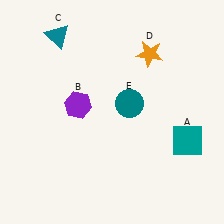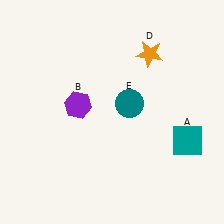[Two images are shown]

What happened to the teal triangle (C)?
The teal triangle (C) was removed in Image 2. It was in the top-left area of Image 1.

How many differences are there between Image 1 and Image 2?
There is 1 difference between the two images.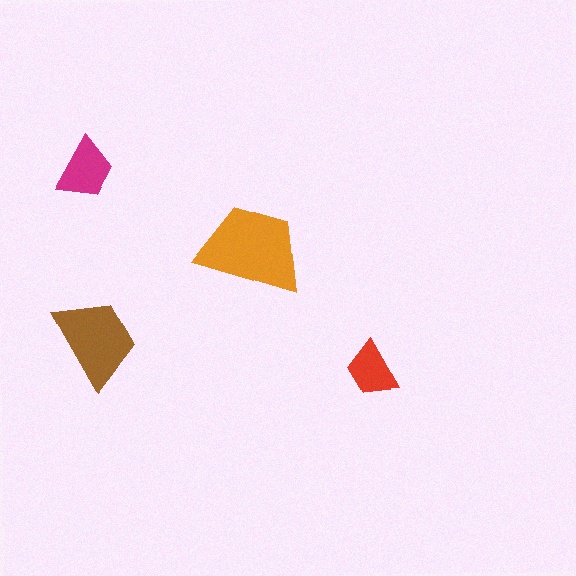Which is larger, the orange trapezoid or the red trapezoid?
The orange one.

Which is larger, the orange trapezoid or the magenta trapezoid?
The orange one.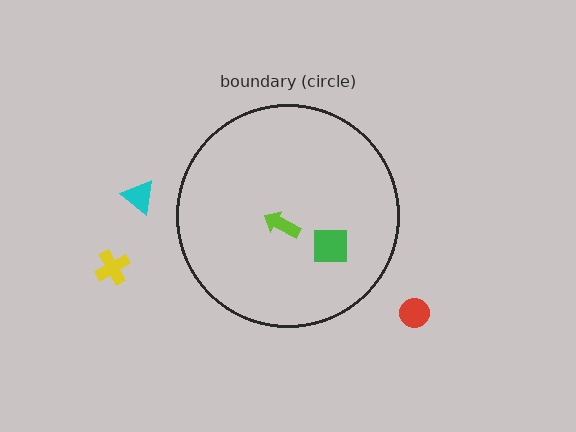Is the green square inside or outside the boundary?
Inside.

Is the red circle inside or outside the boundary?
Outside.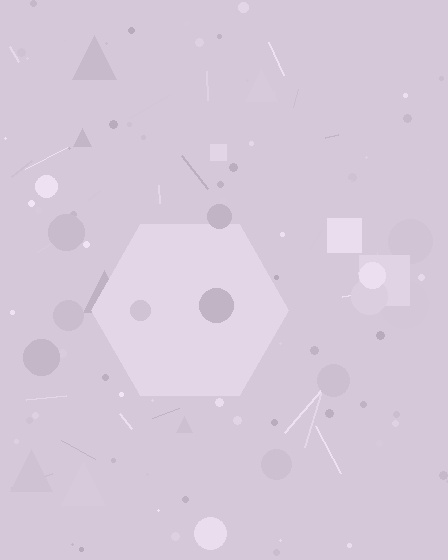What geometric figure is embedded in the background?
A hexagon is embedded in the background.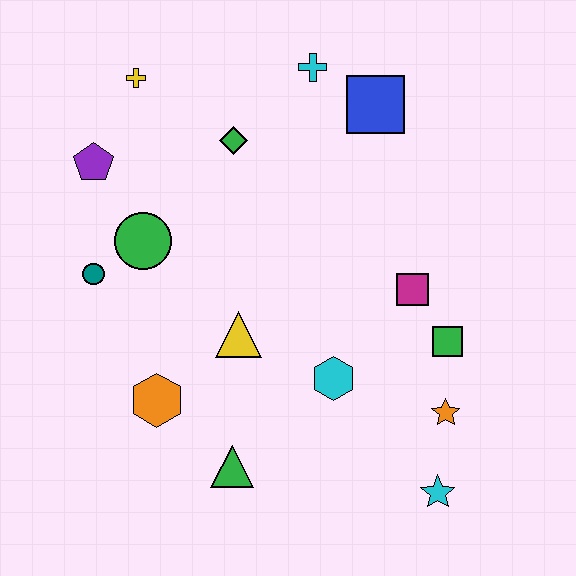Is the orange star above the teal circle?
No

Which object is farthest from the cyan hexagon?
The yellow cross is farthest from the cyan hexagon.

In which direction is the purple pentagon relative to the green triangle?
The purple pentagon is above the green triangle.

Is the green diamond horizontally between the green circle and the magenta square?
Yes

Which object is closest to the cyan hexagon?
The yellow triangle is closest to the cyan hexagon.